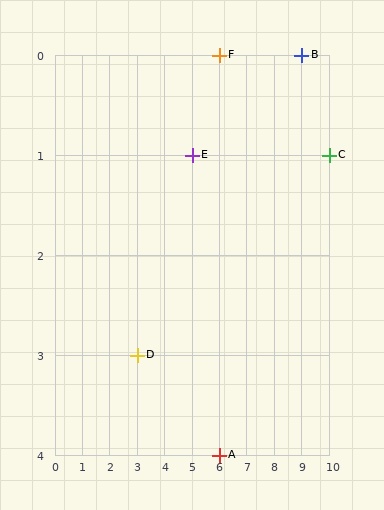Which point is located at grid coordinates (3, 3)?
Point D is at (3, 3).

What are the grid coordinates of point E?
Point E is at grid coordinates (5, 1).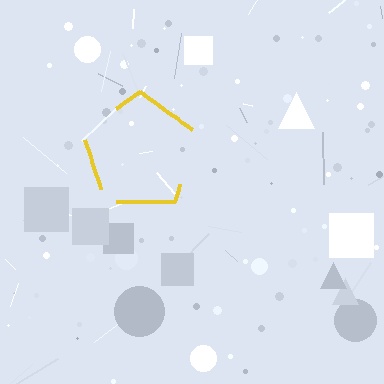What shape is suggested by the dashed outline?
The dashed outline suggests a pentagon.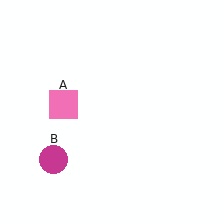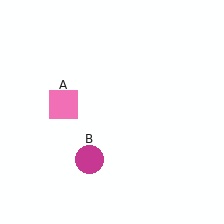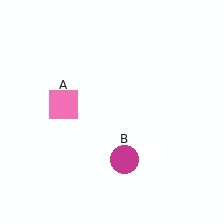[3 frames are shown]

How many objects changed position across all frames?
1 object changed position: magenta circle (object B).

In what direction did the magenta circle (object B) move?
The magenta circle (object B) moved right.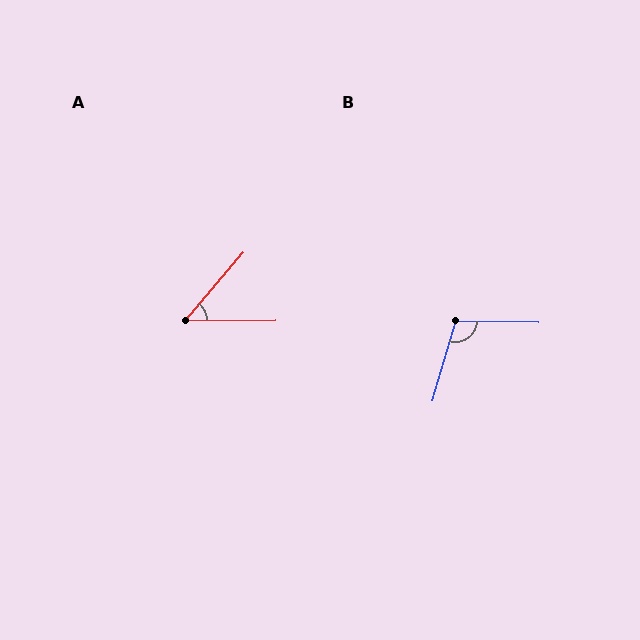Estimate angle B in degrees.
Approximately 105 degrees.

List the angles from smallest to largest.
A (49°), B (105°).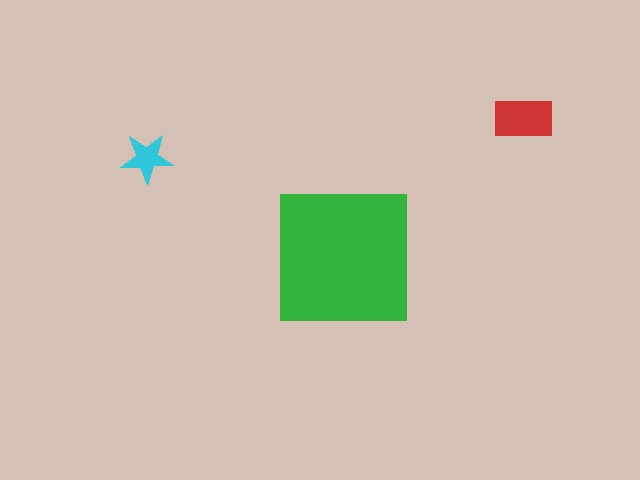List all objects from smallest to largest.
The cyan star, the red rectangle, the green square.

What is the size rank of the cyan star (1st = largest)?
3rd.